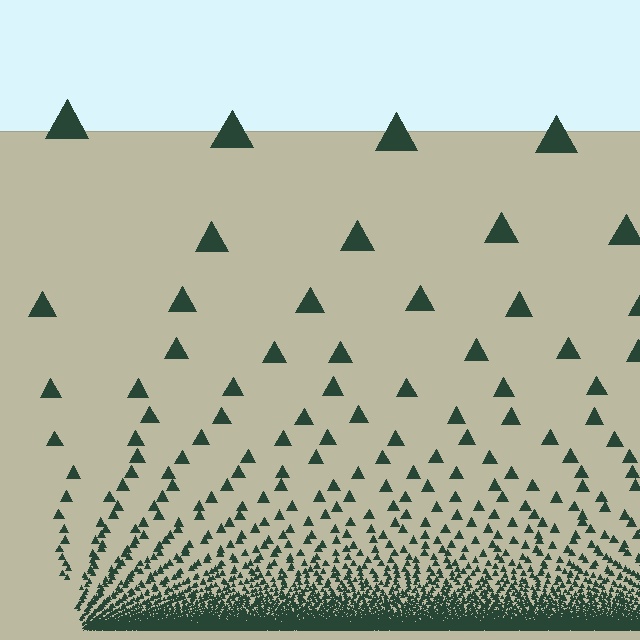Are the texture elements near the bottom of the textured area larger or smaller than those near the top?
Smaller. The gradient is inverted — elements near the bottom are smaller and denser.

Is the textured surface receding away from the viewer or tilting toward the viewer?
The surface appears to tilt toward the viewer. Texture elements get larger and sparser toward the top.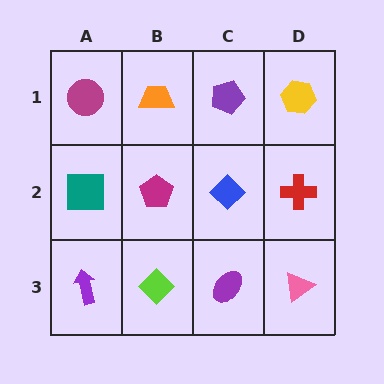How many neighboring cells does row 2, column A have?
3.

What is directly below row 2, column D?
A pink triangle.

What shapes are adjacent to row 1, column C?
A blue diamond (row 2, column C), an orange trapezoid (row 1, column B), a yellow hexagon (row 1, column D).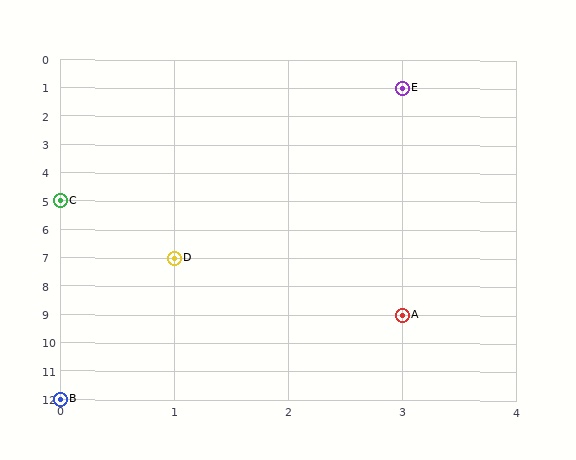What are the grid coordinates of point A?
Point A is at grid coordinates (3, 9).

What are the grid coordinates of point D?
Point D is at grid coordinates (1, 7).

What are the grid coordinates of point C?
Point C is at grid coordinates (0, 5).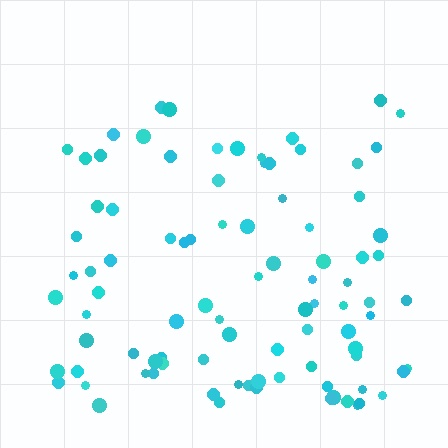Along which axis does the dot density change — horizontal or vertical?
Vertical.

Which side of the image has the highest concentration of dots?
The bottom.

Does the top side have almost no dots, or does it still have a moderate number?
Still a moderate number, just noticeably fewer than the bottom.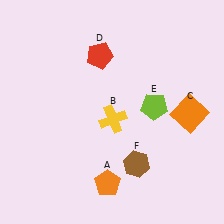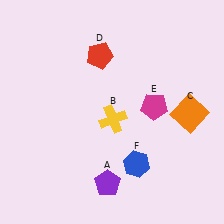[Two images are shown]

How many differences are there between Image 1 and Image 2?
There are 3 differences between the two images.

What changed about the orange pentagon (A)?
In Image 1, A is orange. In Image 2, it changed to purple.